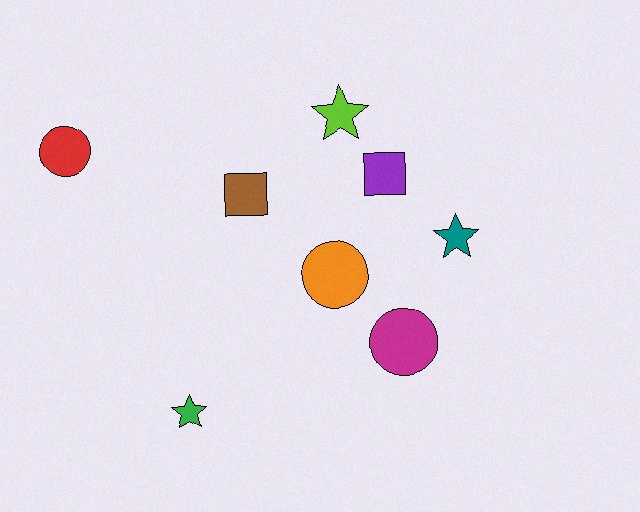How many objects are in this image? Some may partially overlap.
There are 8 objects.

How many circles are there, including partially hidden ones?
There are 3 circles.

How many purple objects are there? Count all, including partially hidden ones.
There is 1 purple object.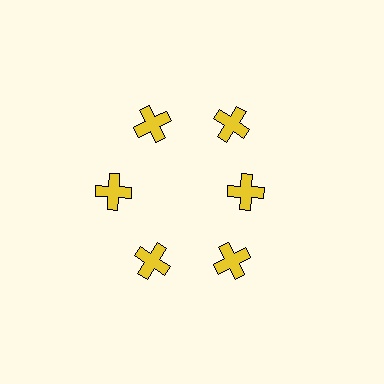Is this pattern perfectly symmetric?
No. The 6 yellow crosses are arranged in a ring, but one element near the 3 o'clock position is pulled inward toward the center, breaking the 6-fold rotational symmetry.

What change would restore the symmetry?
The symmetry would be restored by moving it outward, back onto the ring so that all 6 crosses sit at equal angles and equal distance from the center.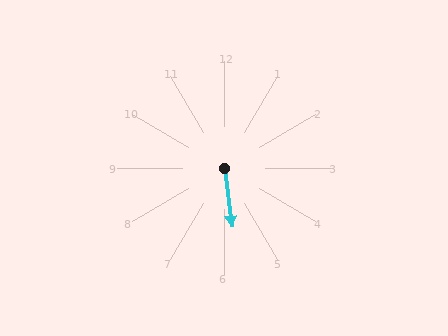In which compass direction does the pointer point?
South.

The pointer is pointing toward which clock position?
Roughly 6 o'clock.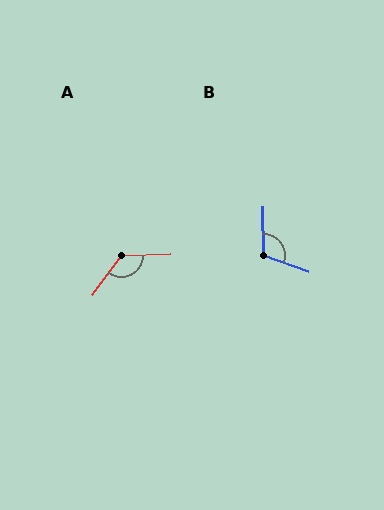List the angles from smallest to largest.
B (111°), A (128°).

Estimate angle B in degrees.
Approximately 111 degrees.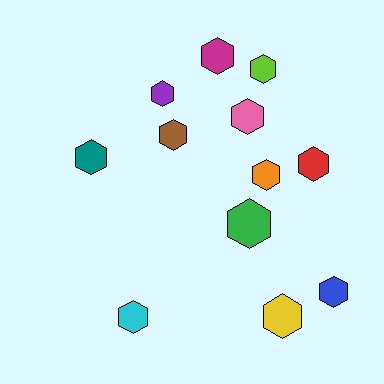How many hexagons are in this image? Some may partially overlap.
There are 12 hexagons.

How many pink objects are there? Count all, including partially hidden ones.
There is 1 pink object.